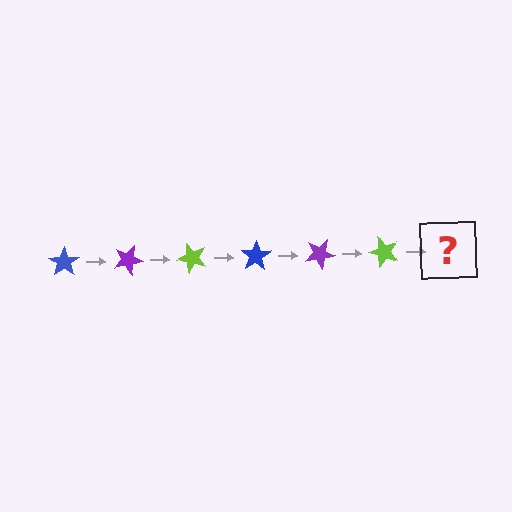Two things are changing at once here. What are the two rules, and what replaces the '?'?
The two rules are that it rotates 25 degrees each step and the color cycles through blue, purple, and lime. The '?' should be a blue star, rotated 150 degrees from the start.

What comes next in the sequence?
The next element should be a blue star, rotated 150 degrees from the start.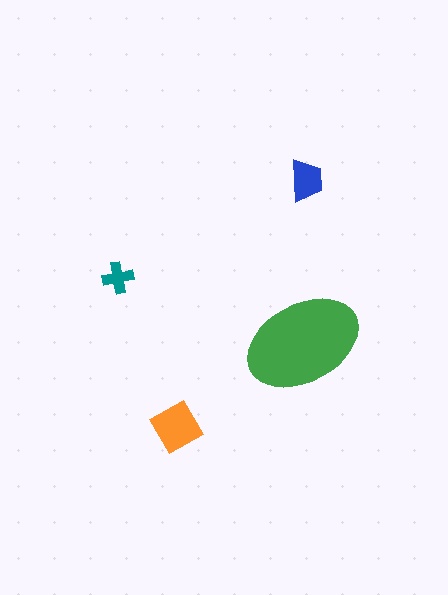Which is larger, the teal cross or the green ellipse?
The green ellipse.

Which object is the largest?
The green ellipse.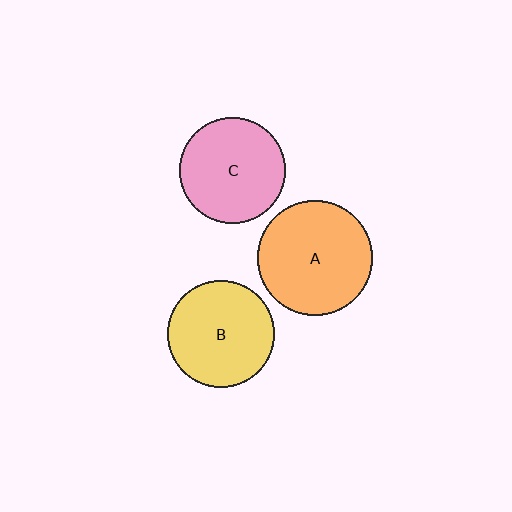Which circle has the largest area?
Circle A (orange).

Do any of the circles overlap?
No, none of the circles overlap.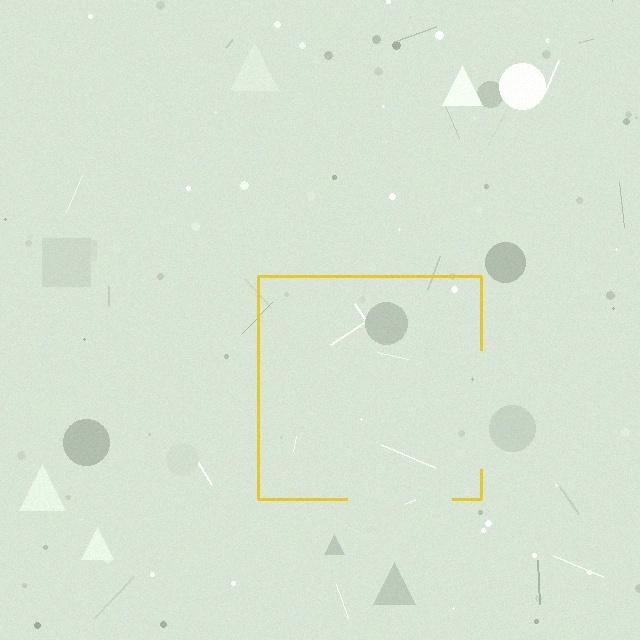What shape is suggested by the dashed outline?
The dashed outline suggests a square.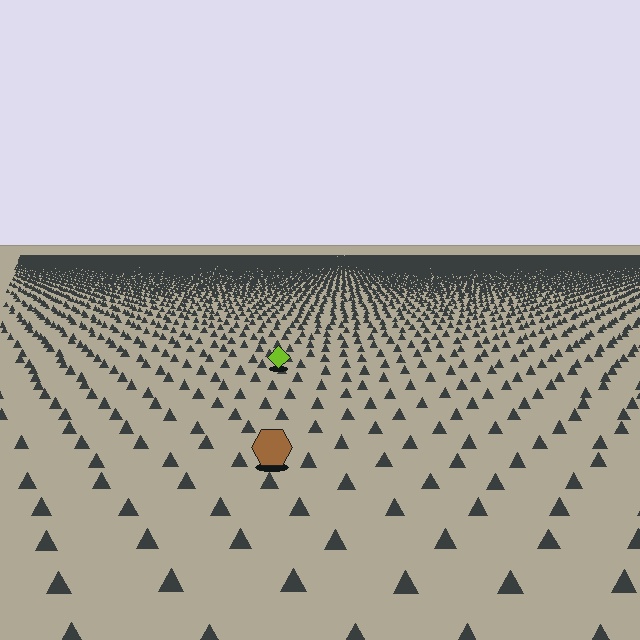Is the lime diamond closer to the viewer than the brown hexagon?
No. The brown hexagon is closer — you can tell from the texture gradient: the ground texture is coarser near it.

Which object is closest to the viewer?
The brown hexagon is closest. The texture marks near it are larger and more spread out.